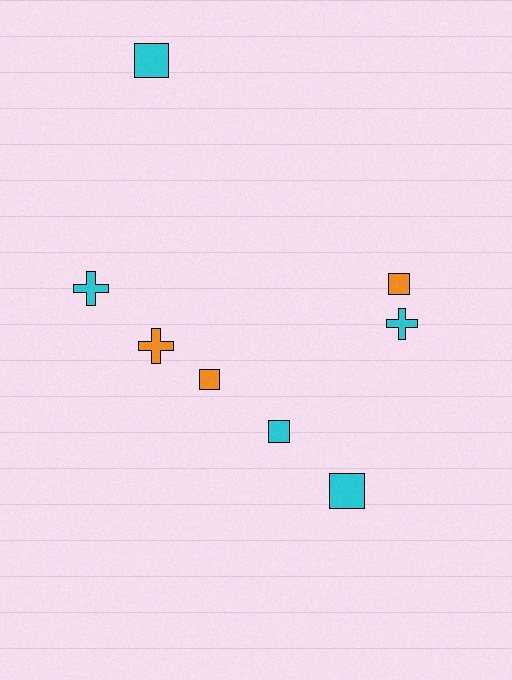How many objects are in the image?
There are 8 objects.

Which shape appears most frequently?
Square, with 5 objects.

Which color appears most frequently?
Cyan, with 5 objects.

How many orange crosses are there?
There is 1 orange cross.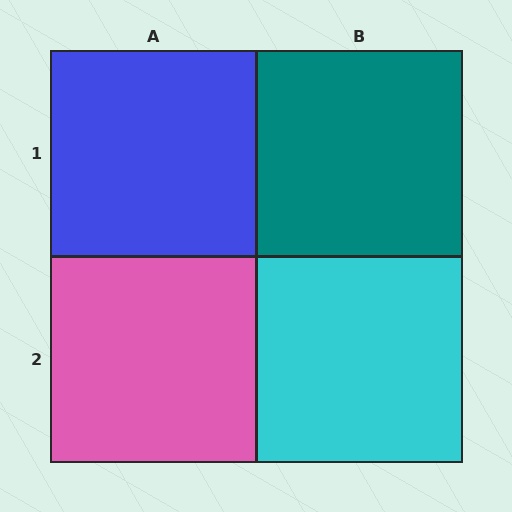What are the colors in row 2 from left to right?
Pink, cyan.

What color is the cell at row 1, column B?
Teal.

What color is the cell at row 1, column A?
Blue.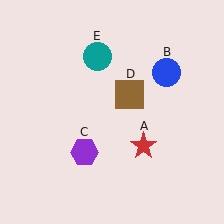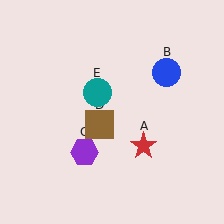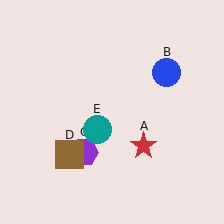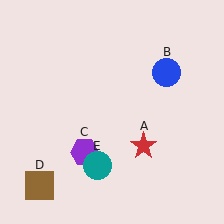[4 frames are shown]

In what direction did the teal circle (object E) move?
The teal circle (object E) moved down.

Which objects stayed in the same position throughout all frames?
Red star (object A) and blue circle (object B) and purple hexagon (object C) remained stationary.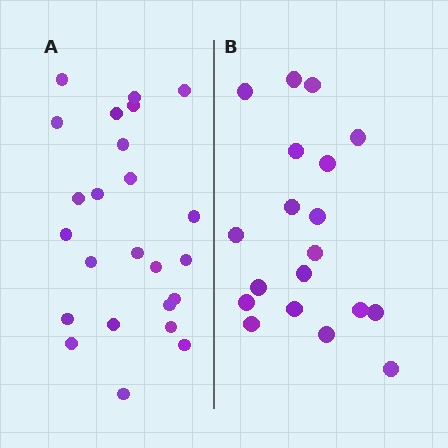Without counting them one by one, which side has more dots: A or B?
Region A (the left region) has more dots.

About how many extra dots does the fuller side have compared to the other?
Region A has about 5 more dots than region B.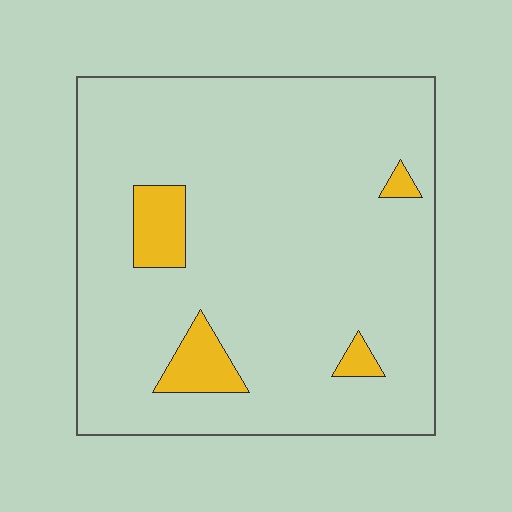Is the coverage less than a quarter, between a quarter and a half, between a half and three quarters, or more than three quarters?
Less than a quarter.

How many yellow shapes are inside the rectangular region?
4.